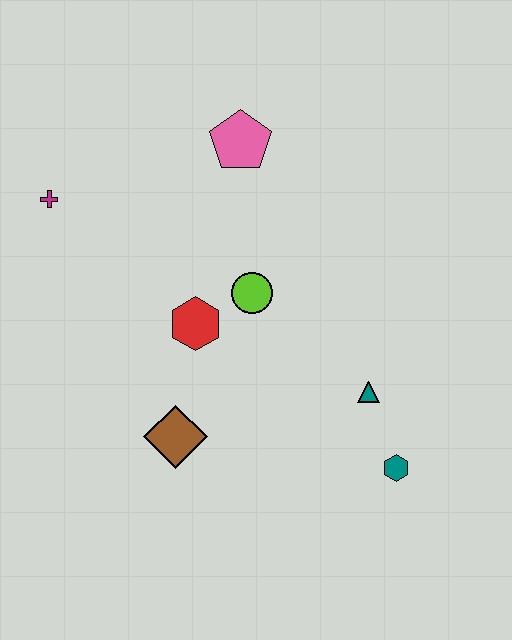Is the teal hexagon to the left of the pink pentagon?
No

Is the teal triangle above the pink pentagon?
No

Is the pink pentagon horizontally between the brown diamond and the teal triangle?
Yes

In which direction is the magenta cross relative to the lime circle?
The magenta cross is to the left of the lime circle.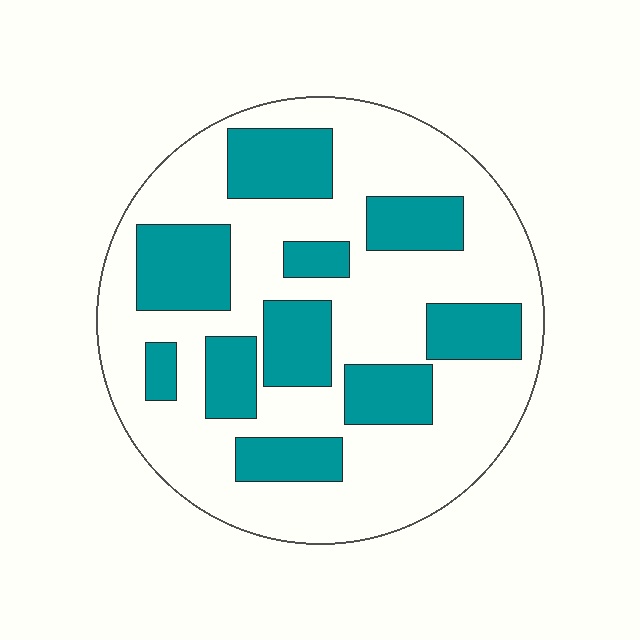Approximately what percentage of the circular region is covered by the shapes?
Approximately 35%.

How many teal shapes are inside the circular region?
10.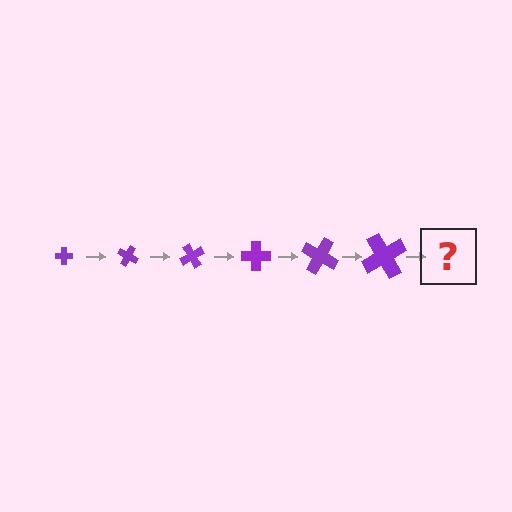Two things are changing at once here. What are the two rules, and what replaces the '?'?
The two rules are that the cross grows larger each step and it rotates 30 degrees each step. The '?' should be a cross, larger than the previous one and rotated 180 degrees from the start.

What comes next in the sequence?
The next element should be a cross, larger than the previous one and rotated 180 degrees from the start.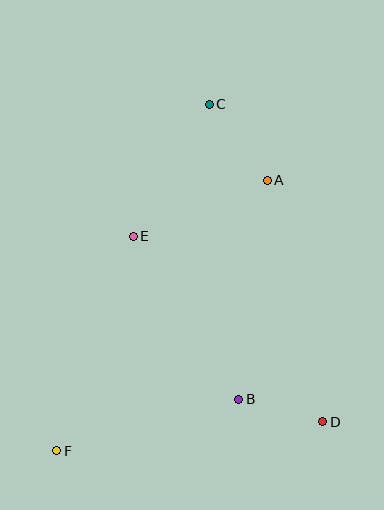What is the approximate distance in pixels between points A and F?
The distance between A and F is approximately 343 pixels.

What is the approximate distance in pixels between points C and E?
The distance between C and E is approximately 152 pixels.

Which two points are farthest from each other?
Points C and F are farthest from each other.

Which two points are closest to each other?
Points B and D are closest to each other.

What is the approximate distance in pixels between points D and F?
The distance between D and F is approximately 268 pixels.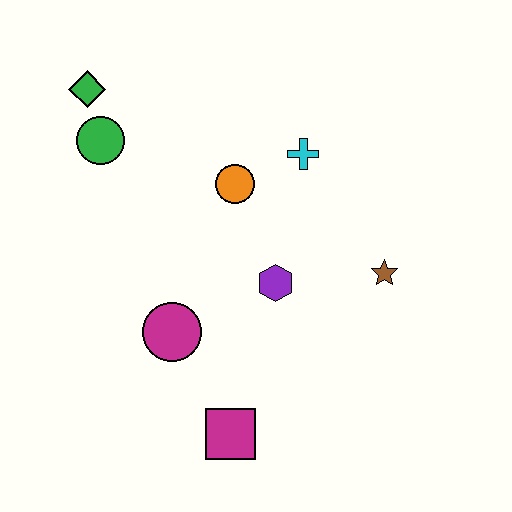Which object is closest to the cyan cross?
The orange circle is closest to the cyan cross.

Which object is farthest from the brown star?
The green diamond is farthest from the brown star.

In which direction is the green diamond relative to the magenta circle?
The green diamond is above the magenta circle.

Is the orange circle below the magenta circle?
No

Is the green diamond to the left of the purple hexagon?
Yes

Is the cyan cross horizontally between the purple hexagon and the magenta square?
No